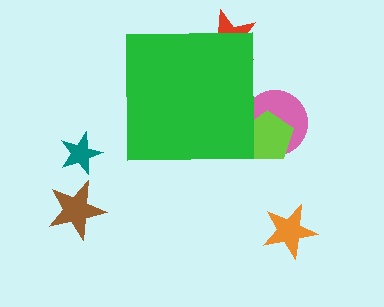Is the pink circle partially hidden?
Yes, the pink circle is partially hidden behind the green square.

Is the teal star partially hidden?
No, the teal star is fully visible.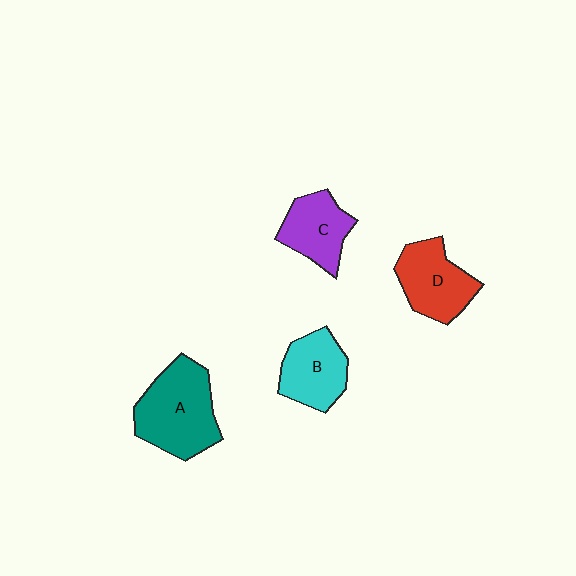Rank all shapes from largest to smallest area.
From largest to smallest: A (teal), D (red), B (cyan), C (purple).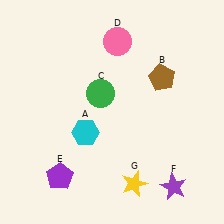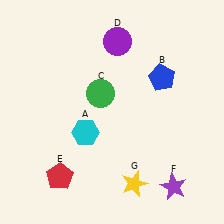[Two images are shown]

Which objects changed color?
B changed from brown to blue. D changed from pink to purple. E changed from purple to red.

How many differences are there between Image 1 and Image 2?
There are 3 differences between the two images.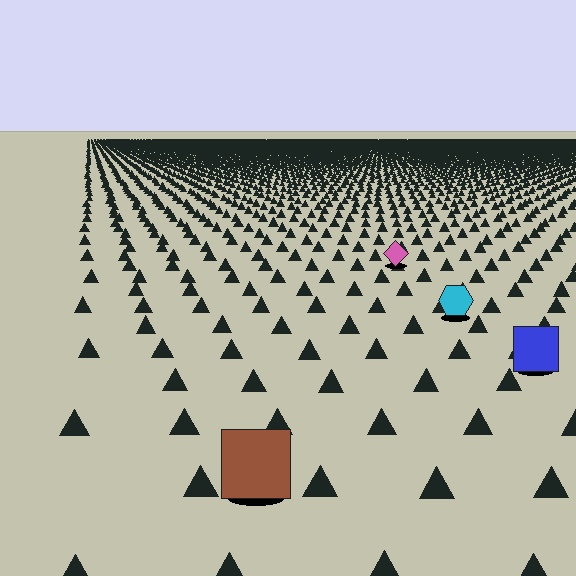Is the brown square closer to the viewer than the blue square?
Yes. The brown square is closer — you can tell from the texture gradient: the ground texture is coarser near it.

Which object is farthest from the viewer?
The pink diamond is farthest from the viewer. It appears smaller and the ground texture around it is denser.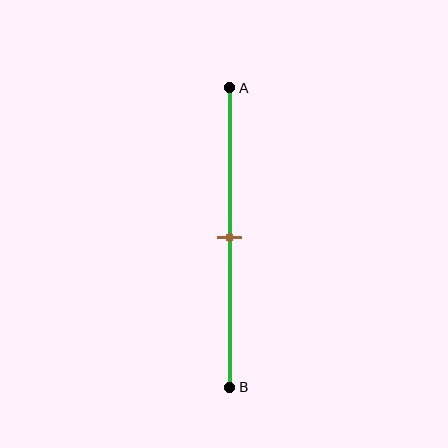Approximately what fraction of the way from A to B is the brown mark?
The brown mark is approximately 50% of the way from A to B.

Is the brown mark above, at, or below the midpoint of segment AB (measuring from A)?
The brown mark is approximately at the midpoint of segment AB.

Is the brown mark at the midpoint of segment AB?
Yes, the mark is approximately at the midpoint.